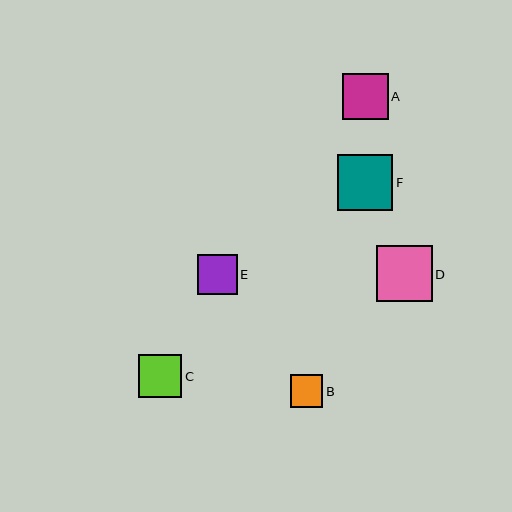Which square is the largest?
Square D is the largest with a size of approximately 56 pixels.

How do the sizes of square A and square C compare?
Square A and square C are approximately the same size.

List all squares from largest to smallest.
From largest to smallest: D, F, A, C, E, B.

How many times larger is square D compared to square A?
Square D is approximately 1.2 times the size of square A.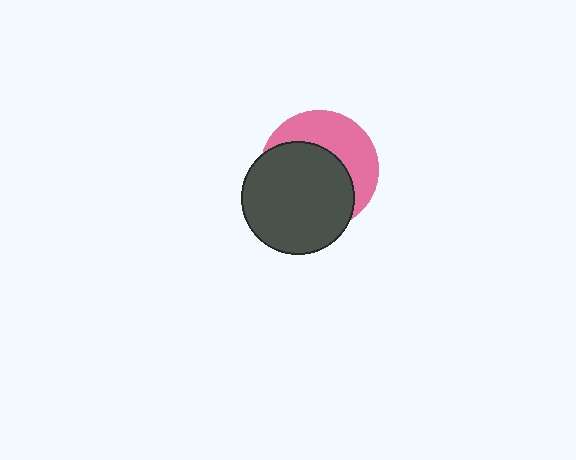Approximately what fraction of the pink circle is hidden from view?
Roughly 59% of the pink circle is hidden behind the dark gray circle.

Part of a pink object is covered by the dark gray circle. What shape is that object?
It is a circle.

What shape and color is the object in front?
The object in front is a dark gray circle.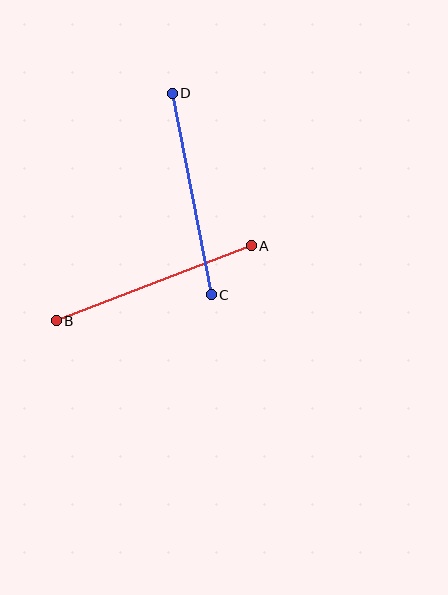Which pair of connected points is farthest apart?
Points A and B are farthest apart.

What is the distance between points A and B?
The distance is approximately 209 pixels.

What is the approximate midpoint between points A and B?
The midpoint is at approximately (154, 283) pixels.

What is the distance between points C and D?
The distance is approximately 206 pixels.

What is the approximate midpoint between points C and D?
The midpoint is at approximately (192, 194) pixels.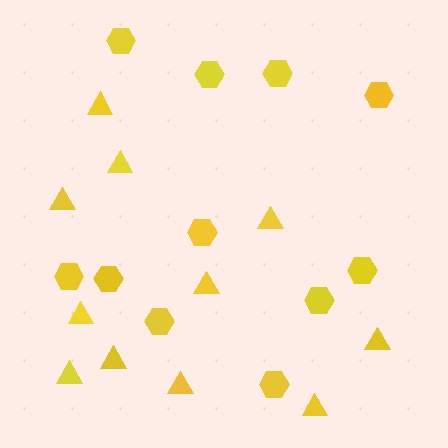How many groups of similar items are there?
There are 2 groups: one group of triangles (11) and one group of hexagons (11).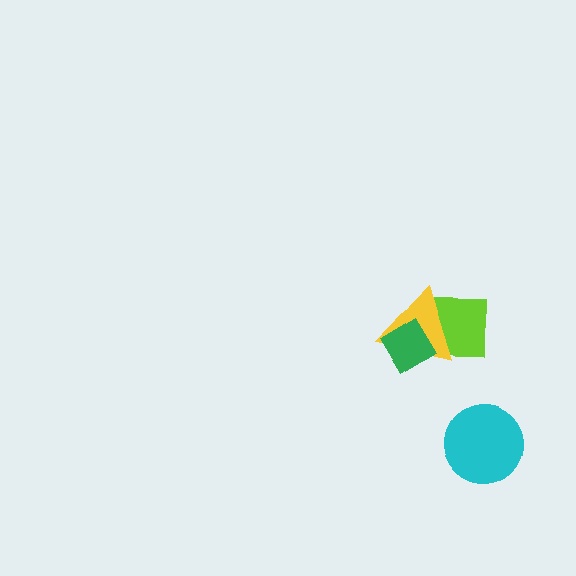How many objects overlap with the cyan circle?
0 objects overlap with the cyan circle.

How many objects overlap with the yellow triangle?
2 objects overlap with the yellow triangle.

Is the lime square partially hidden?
Yes, it is partially covered by another shape.